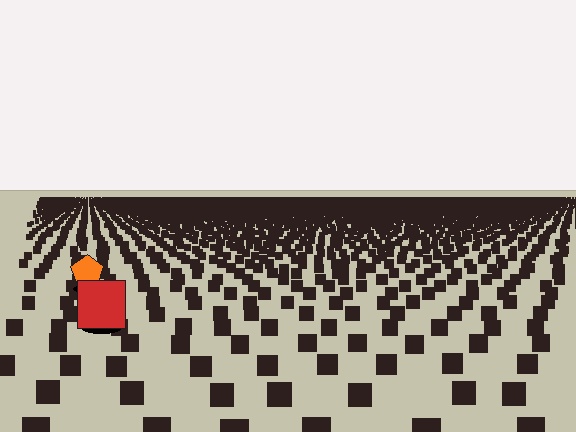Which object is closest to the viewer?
The red square is closest. The texture marks near it are larger and more spread out.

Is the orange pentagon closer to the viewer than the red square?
No. The red square is closer — you can tell from the texture gradient: the ground texture is coarser near it.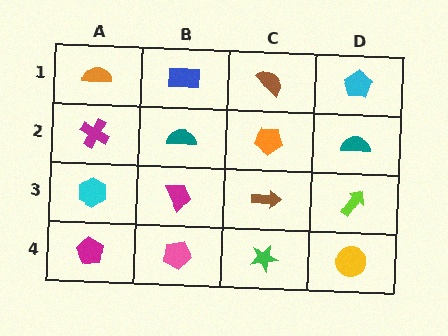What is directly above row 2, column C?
A brown semicircle.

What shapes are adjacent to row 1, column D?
A teal semicircle (row 2, column D), a brown semicircle (row 1, column C).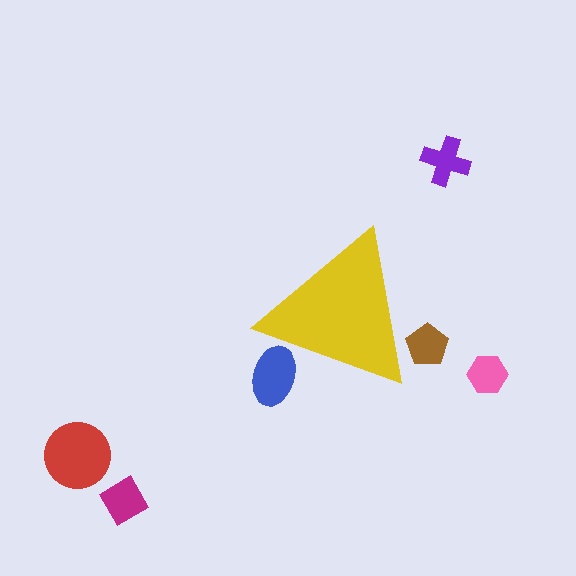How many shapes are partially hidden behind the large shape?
2 shapes are partially hidden.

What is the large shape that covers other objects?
A yellow triangle.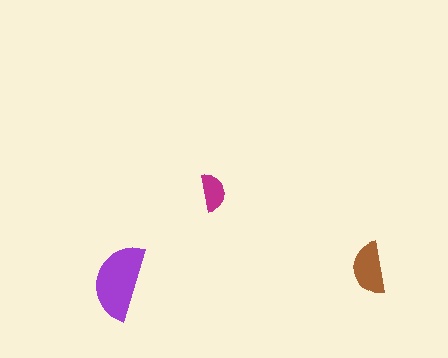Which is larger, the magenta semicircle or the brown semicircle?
The brown one.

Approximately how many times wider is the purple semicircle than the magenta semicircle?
About 2 times wider.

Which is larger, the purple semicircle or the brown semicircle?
The purple one.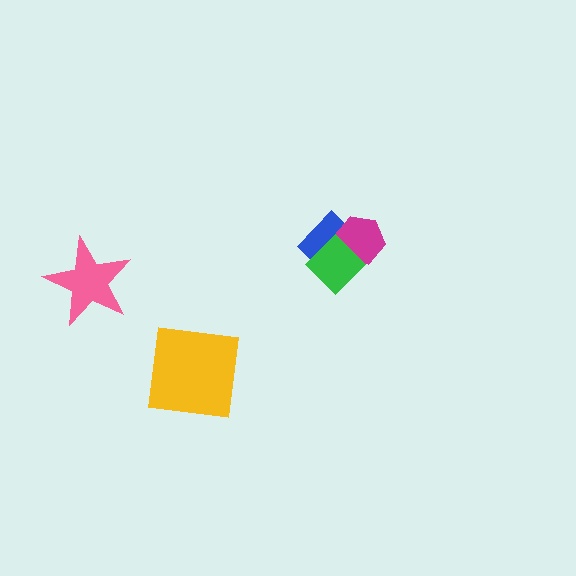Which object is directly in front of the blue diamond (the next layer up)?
The magenta hexagon is directly in front of the blue diamond.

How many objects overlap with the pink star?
0 objects overlap with the pink star.